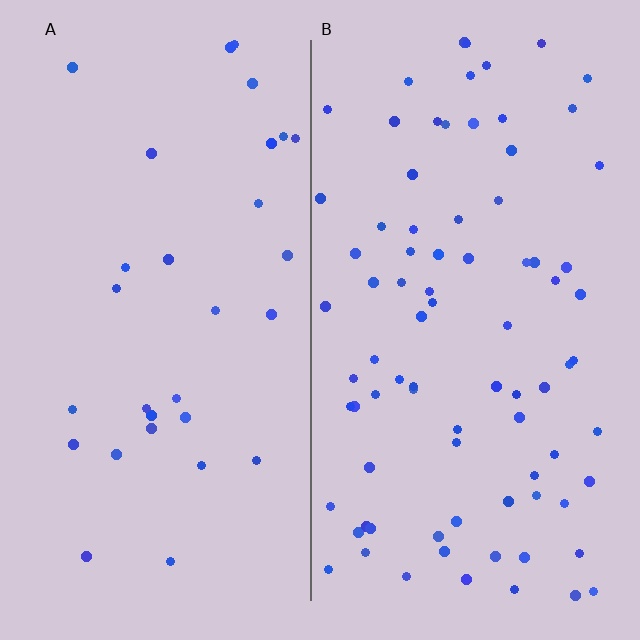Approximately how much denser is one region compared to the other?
Approximately 2.7× — region B over region A.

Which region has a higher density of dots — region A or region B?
B (the right).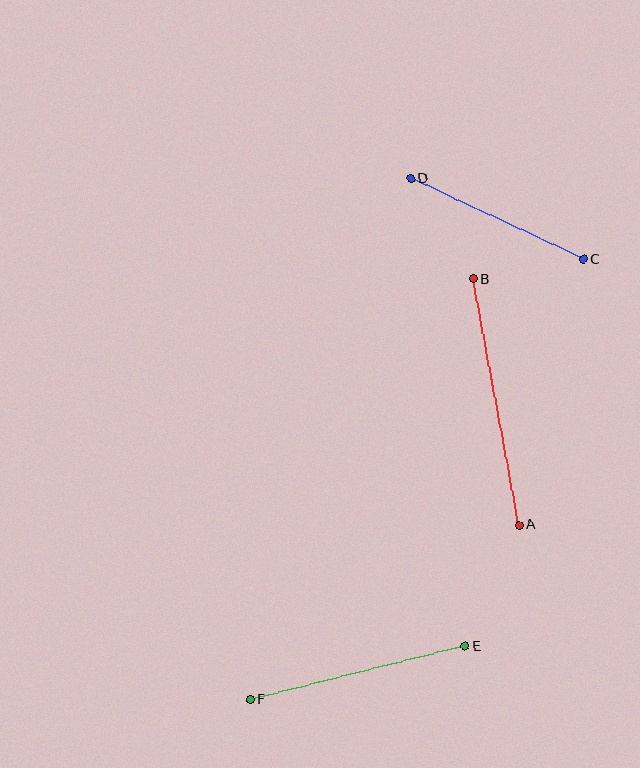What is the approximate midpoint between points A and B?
The midpoint is at approximately (496, 402) pixels.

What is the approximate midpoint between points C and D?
The midpoint is at approximately (497, 219) pixels.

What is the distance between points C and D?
The distance is approximately 191 pixels.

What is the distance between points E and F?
The distance is approximately 222 pixels.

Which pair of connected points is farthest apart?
Points A and B are farthest apart.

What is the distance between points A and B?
The distance is approximately 250 pixels.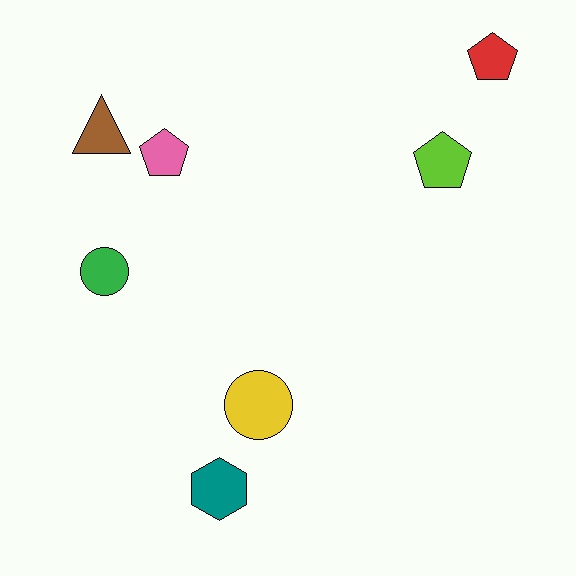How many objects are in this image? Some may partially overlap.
There are 7 objects.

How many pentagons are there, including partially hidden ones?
There are 3 pentagons.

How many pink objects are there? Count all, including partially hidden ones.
There is 1 pink object.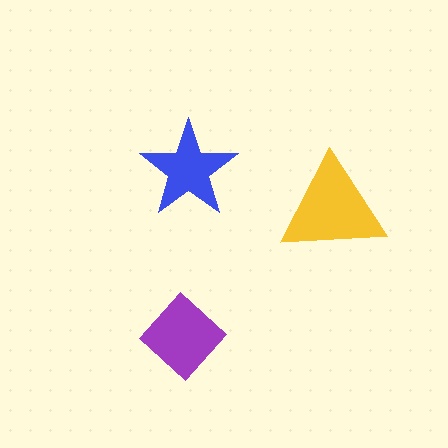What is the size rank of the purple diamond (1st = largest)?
2nd.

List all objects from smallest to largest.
The blue star, the purple diamond, the yellow triangle.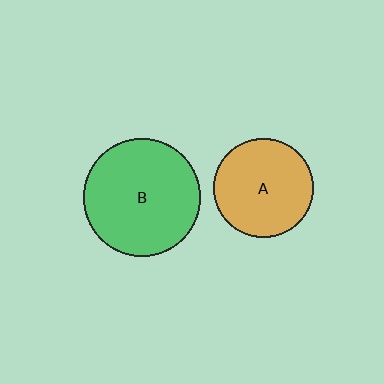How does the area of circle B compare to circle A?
Approximately 1.4 times.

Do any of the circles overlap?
No, none of the circles overlap.